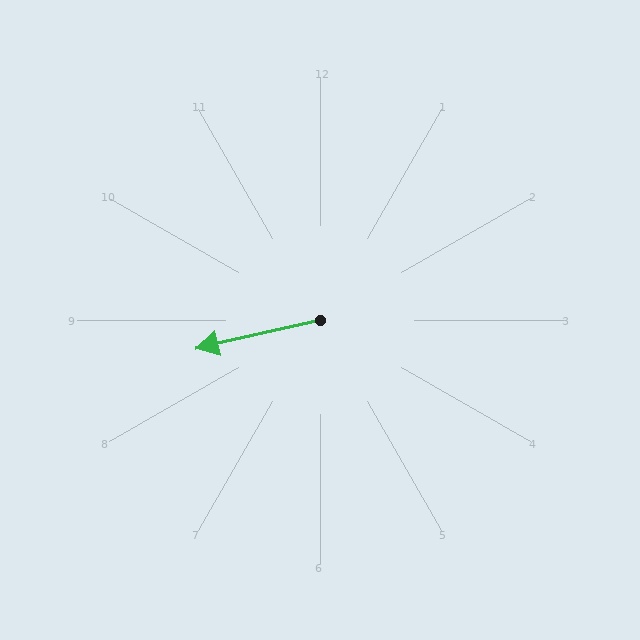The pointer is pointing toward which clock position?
Roughly 9 o'clock.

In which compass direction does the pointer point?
West.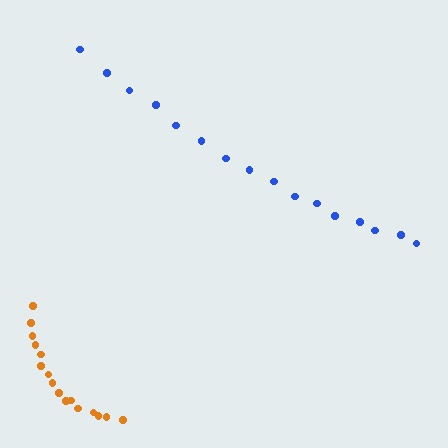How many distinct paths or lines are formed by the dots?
There are 2 distinct paths.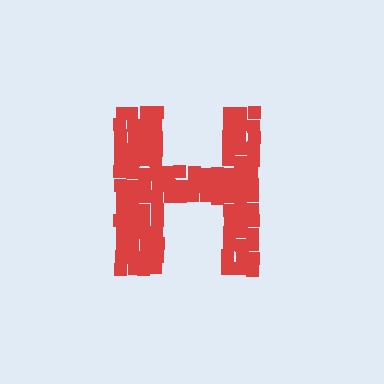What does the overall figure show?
The overall figure shows the letter H.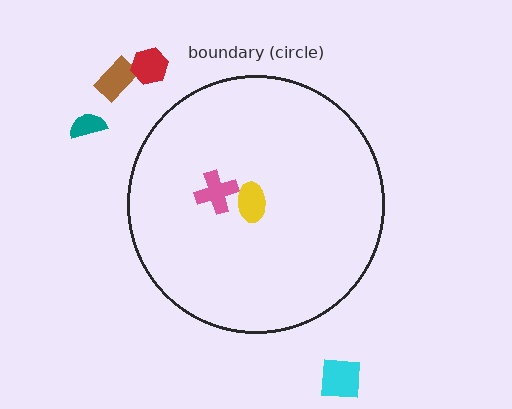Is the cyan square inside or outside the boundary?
Outside.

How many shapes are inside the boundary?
2 inside, 4 outside.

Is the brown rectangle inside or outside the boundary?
Outside.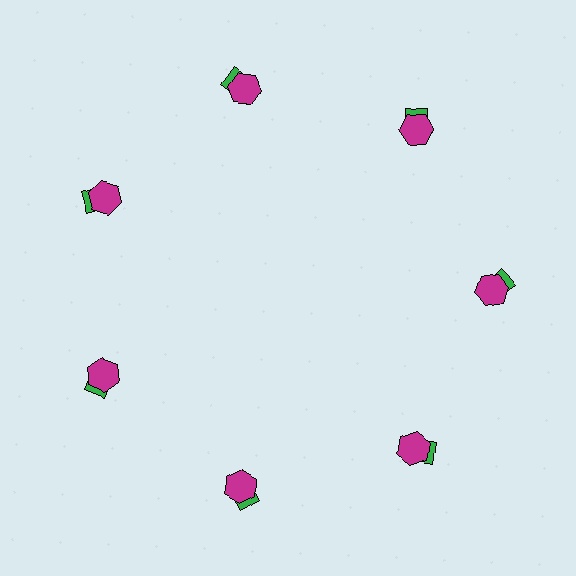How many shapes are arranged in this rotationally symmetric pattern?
There are 14 shapes, arranged in 7 groups of 2.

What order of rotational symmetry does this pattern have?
This pattern has 7-fold rotational symmetry.